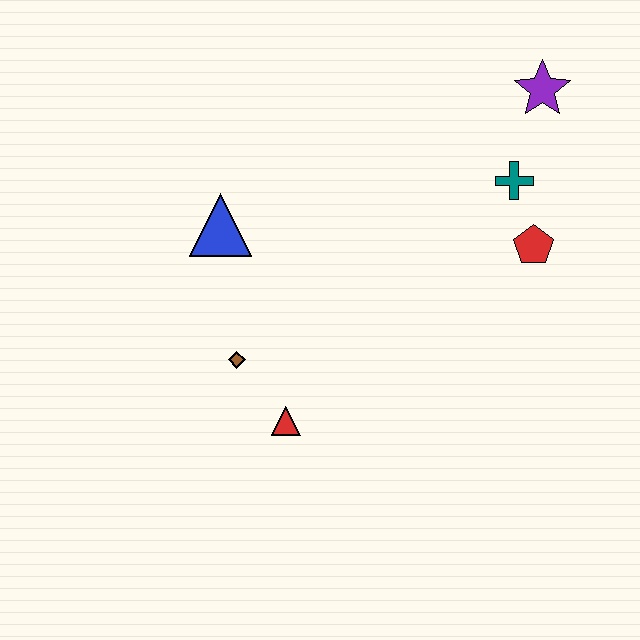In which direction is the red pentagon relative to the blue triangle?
The red pentagon is to the right of the blue triangle.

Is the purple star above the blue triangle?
Yes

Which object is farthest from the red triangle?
The purple star is farthest from the red triangle.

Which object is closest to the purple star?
The teal cross is closest to the purple star.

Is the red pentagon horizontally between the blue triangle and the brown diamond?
No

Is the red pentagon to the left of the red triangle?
No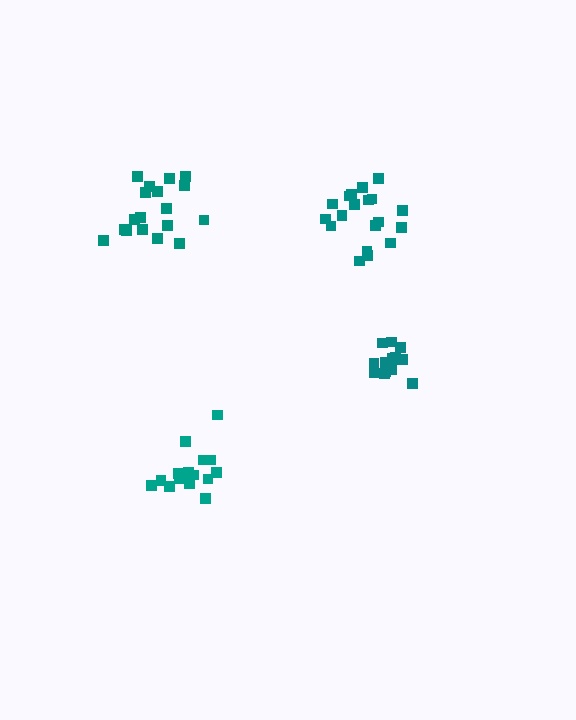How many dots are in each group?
Group 1: 19 dots, Group 2: 18 dots, Group 3: 14 dots, Group 4: 17 dots (68 total).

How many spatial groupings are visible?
There are 4 spatial groupings.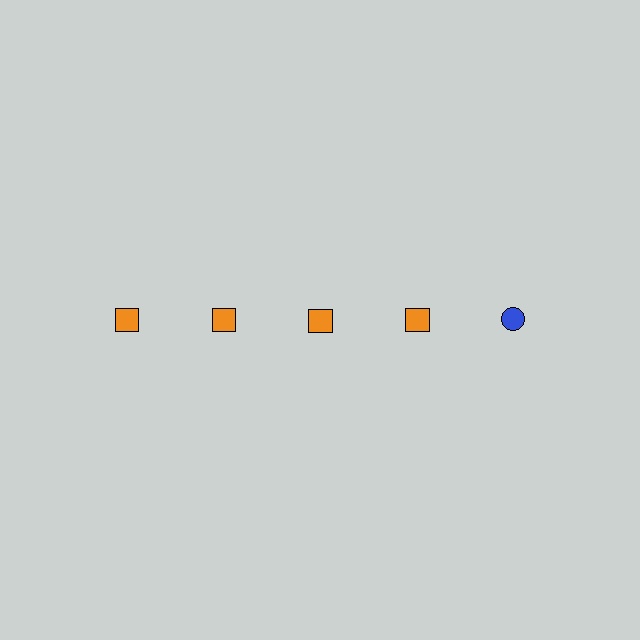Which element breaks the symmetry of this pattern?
The blue circle in the top row, rightmost column breaks the symmetry. All other shapes are orange squares.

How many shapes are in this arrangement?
There are 5 shapes arranged in a grid pattern.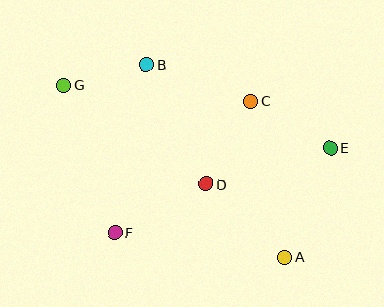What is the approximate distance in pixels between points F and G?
The distance between F and G is approximately 156 pixels.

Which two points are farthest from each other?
Points A and G are farthest from each other.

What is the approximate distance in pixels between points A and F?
The distance between A and F is approximately 172 pixels.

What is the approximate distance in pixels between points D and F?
The distance between D and F is approximately 103 pixels.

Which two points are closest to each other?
Points B and G are closest to each other.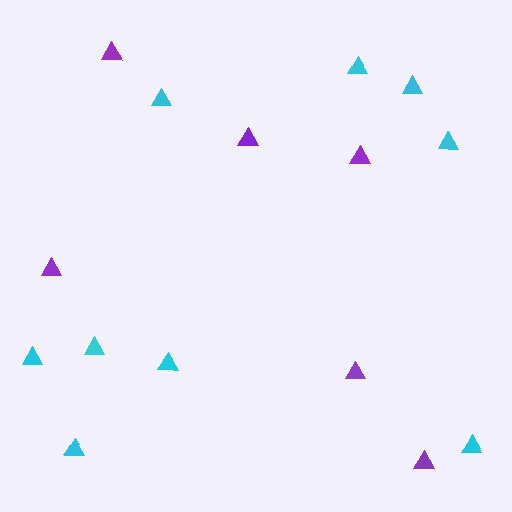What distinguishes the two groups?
There are 2 groups: one group of cyan triangles (9) and one group of purple triangles (6).